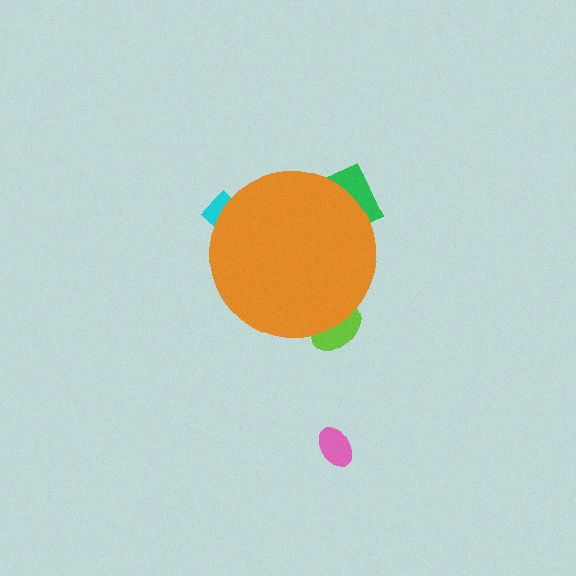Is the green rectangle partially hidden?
Yes, the green rectangle is partially hidden behind the orange circle.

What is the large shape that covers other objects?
An orange circle.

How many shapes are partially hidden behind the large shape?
3 shapes are partially hidden.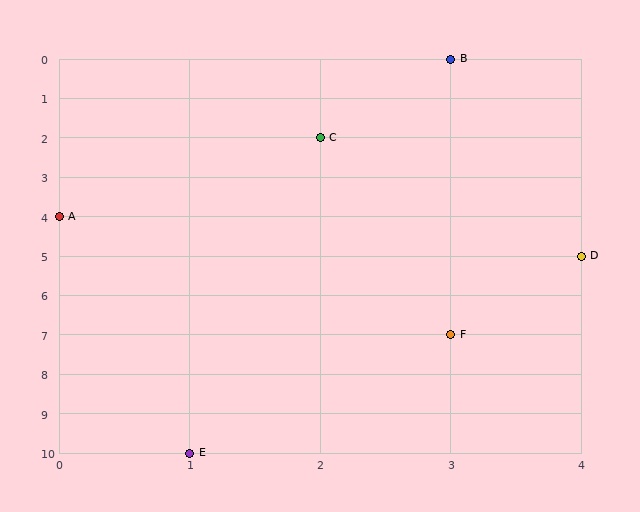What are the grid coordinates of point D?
Point D is at grid coordinates (4, 5).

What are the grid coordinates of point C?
Point C is at grid coordinates (2, 2).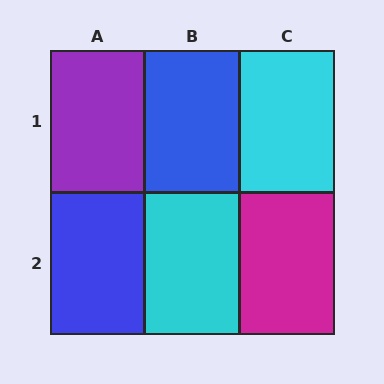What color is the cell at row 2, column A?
Blue.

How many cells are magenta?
1 cell is magenta.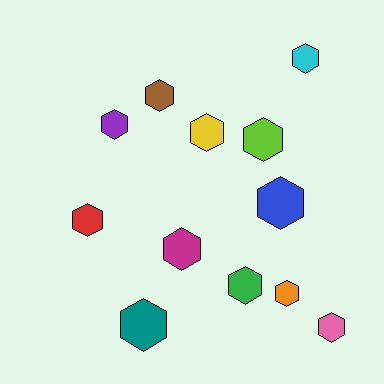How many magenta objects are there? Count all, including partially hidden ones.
There is 1 magenta object.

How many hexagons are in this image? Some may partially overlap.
There are 12 hexagons.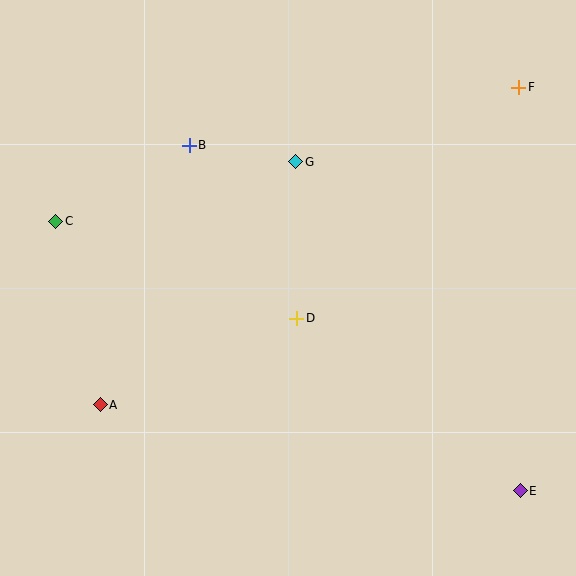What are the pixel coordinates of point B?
Point B is at (189, 145).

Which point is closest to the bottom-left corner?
Point A is closest to the bottom-left corner.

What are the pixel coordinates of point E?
Point E is at (520, 491).